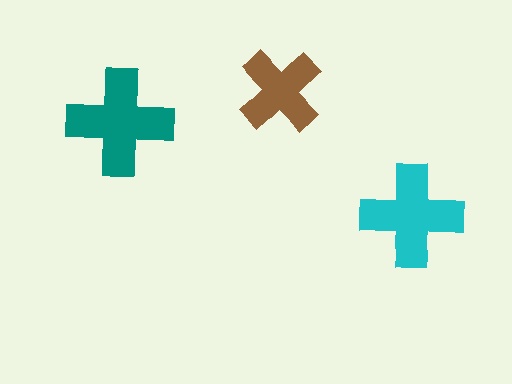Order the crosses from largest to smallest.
the teal one, the cyan one, the brown one.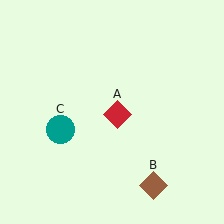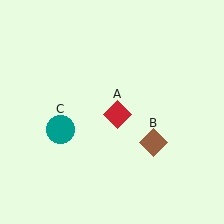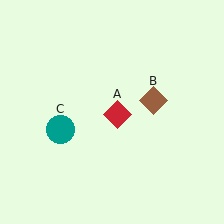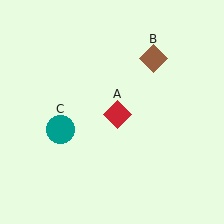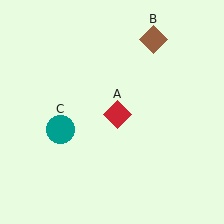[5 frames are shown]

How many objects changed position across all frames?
1 object changed position: brown diamond (object B).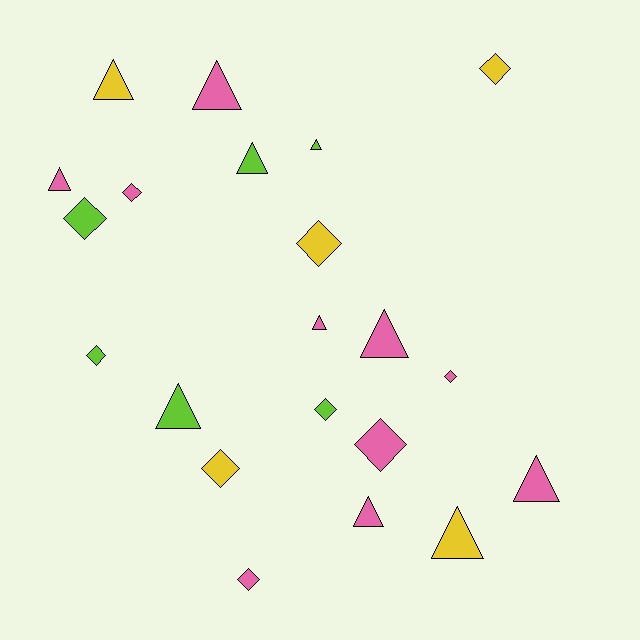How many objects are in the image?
There are 21 objects.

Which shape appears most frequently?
Triangle, with 11 objects.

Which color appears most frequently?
Pink, with 10 objects.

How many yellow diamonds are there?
There are 3 yellow diamonds.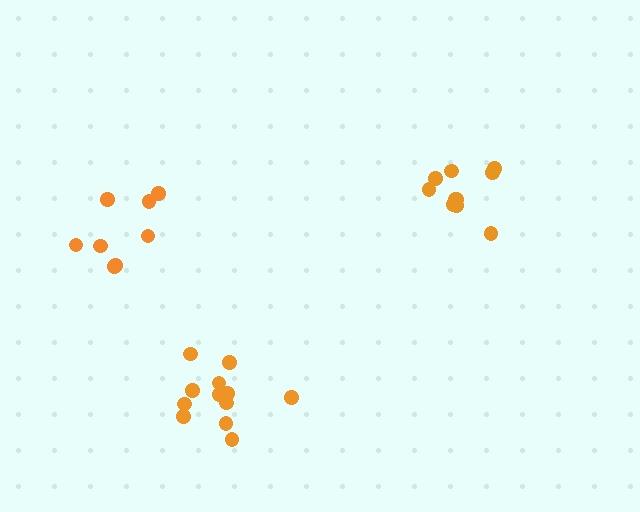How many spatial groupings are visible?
There are 3 spatial groupings.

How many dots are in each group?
Group 1: 10 dots, Group 2: 12 dots, Group 3: 8 dots (30 total).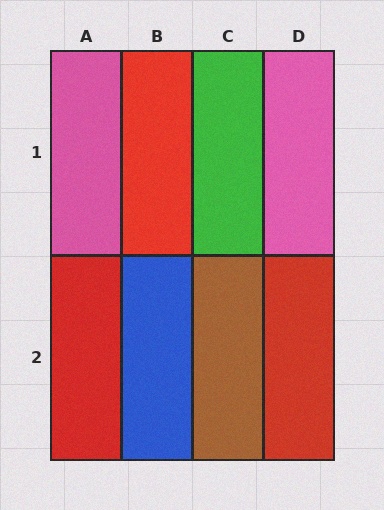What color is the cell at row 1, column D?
Pink.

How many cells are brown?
1 cell is brown.